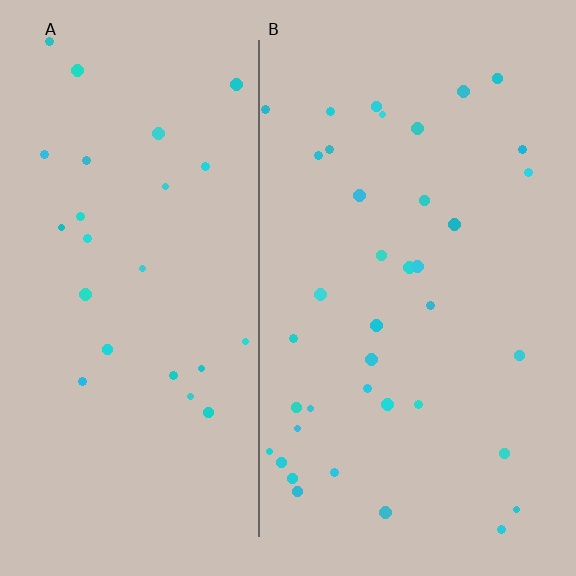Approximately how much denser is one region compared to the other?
Approximately 1.5× — region B over region A.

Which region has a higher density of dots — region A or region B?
B (the right).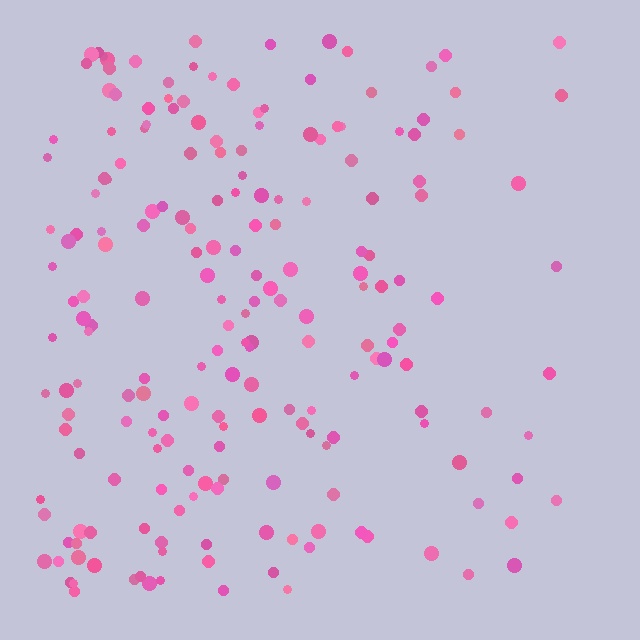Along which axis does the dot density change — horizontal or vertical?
Horizontal.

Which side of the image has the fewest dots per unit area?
The right.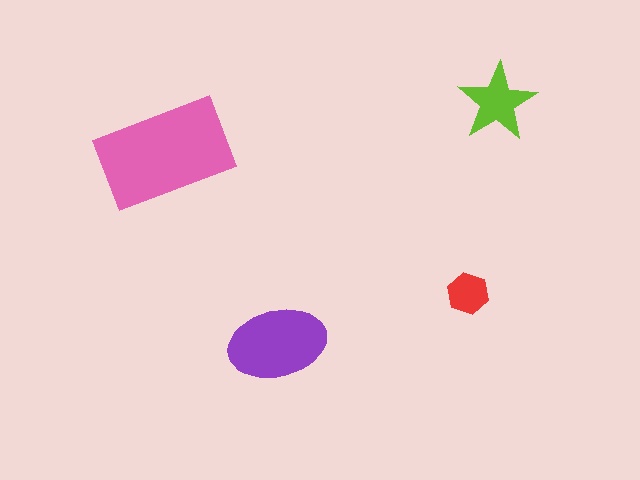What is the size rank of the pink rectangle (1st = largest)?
1st.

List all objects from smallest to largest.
The red hexagon, the lime star, the purple ellipse, the pink rectangle.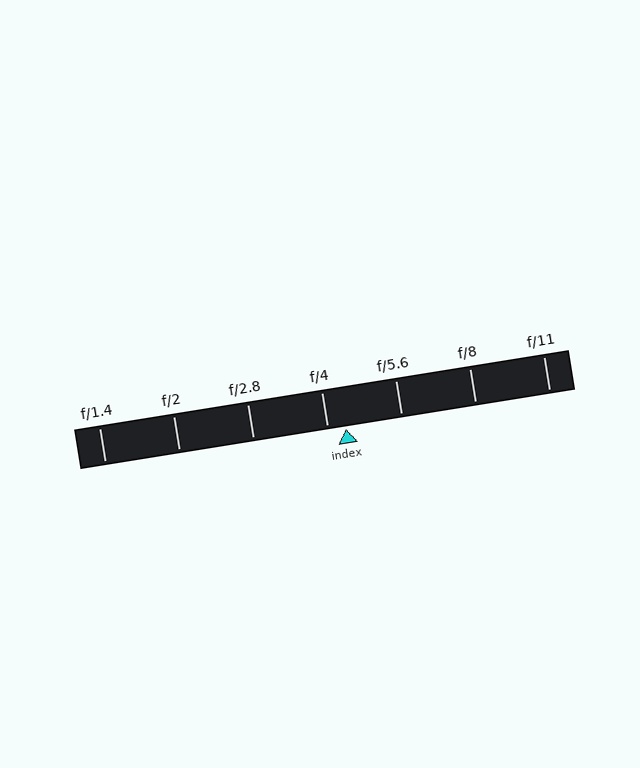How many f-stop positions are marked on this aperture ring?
There are 7 f-stop positions marked.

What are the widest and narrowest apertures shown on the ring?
The widest aperture shown is f/1.4 and the narrowest is f/11.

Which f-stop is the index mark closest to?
The index mark is closest to f/4.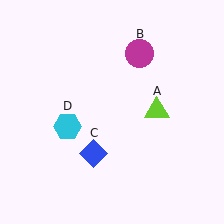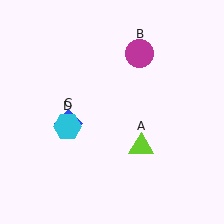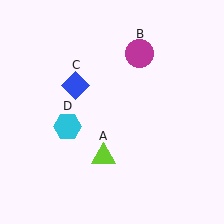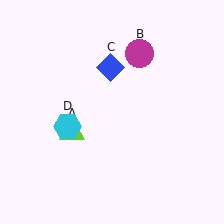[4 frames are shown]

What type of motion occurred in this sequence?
The lime triangle (object A), blue diamond (object C) rotated clockwise around the center of the scene.